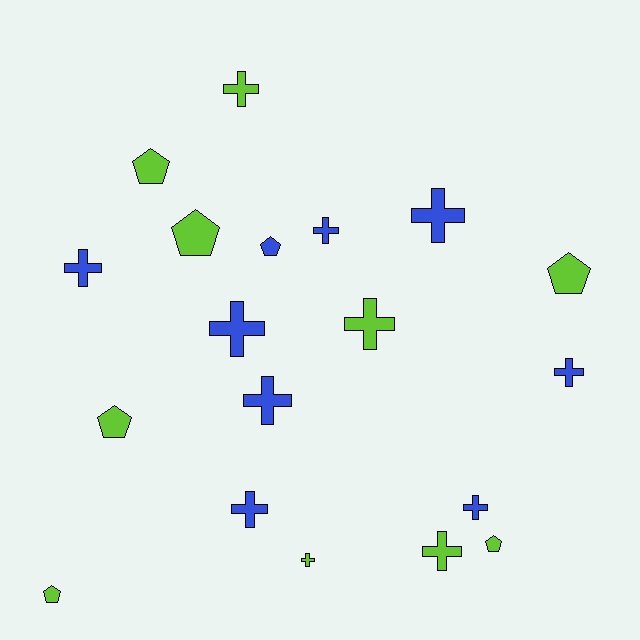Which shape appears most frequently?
Cross, with 12 objects.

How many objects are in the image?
There are 19 objects.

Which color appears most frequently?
Lime, with 10 objects.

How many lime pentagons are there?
There are 6 lime pentagons.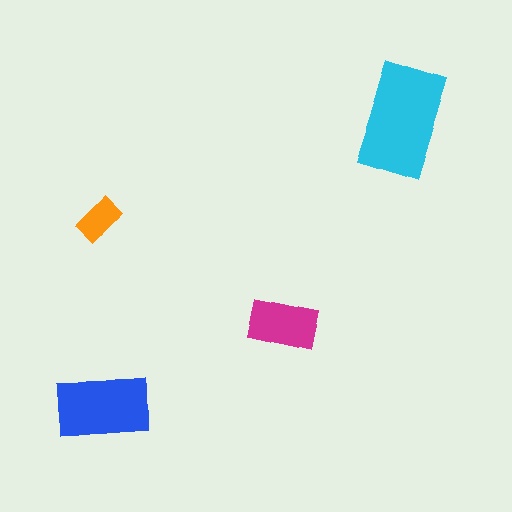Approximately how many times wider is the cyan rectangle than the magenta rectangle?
About 1.5 times wider.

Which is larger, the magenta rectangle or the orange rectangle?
The magenta one.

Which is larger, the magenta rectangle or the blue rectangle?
The blue one.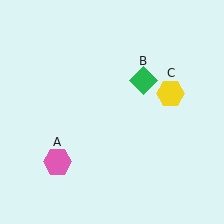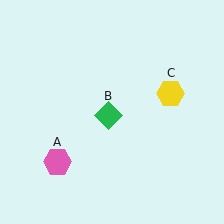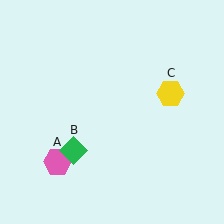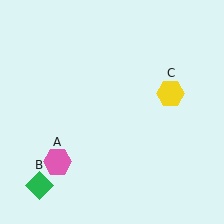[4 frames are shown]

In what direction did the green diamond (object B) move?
The green diamond (object B) moved down and to the left.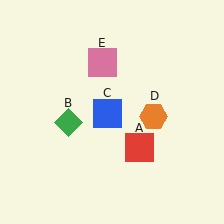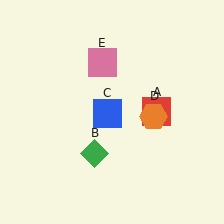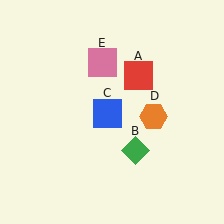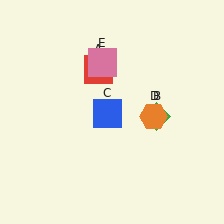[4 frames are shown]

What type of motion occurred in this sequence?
The red square (object A), green diamond (object B) rotated counterclockwise around the center of the scene.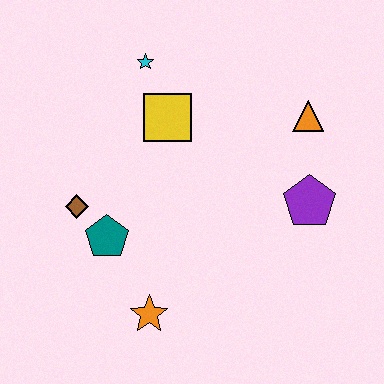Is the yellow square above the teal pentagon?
Yes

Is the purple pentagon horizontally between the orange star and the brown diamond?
No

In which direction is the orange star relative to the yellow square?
The orange star is below the yellow square.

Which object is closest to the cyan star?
The yellow square is closest to the cyan star.